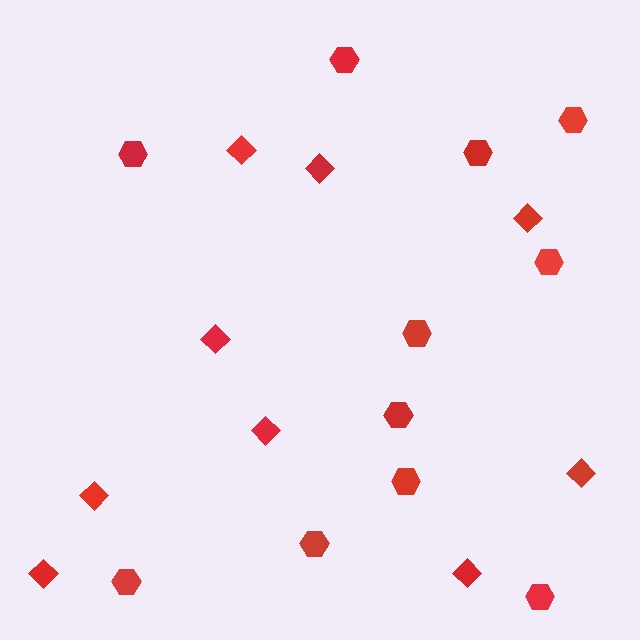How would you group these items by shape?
There are 2 groups: one group of hexagons (11) and one group of diamonds (9).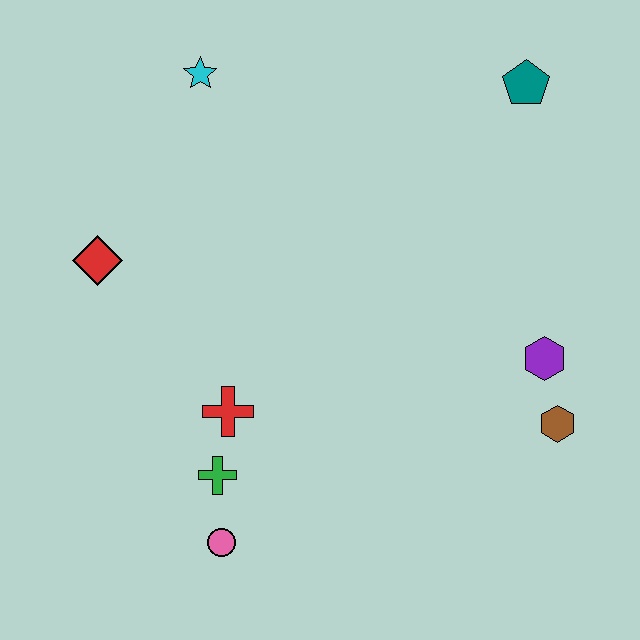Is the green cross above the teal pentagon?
No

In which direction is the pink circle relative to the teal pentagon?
The pink circle is below the teal pentagon.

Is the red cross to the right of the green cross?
Yes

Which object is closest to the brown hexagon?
The purple hexagon is closest to the brown hexagon.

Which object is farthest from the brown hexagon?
The cyan star is farthest from the brown hexagon.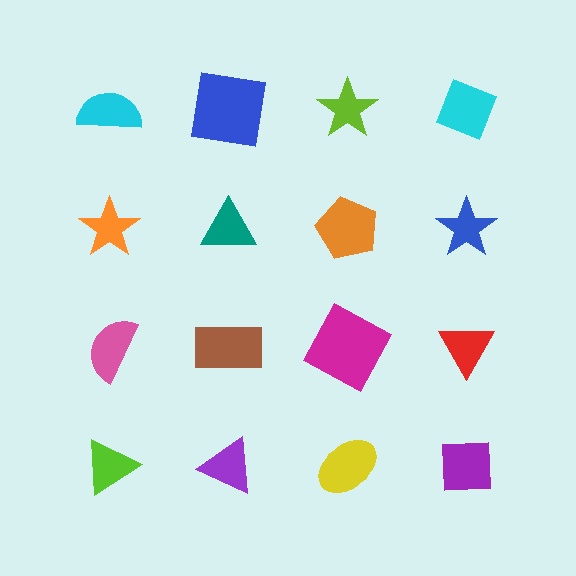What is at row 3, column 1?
A pink semicircle.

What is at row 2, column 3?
An orange pentagon.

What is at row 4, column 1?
A lime triangle.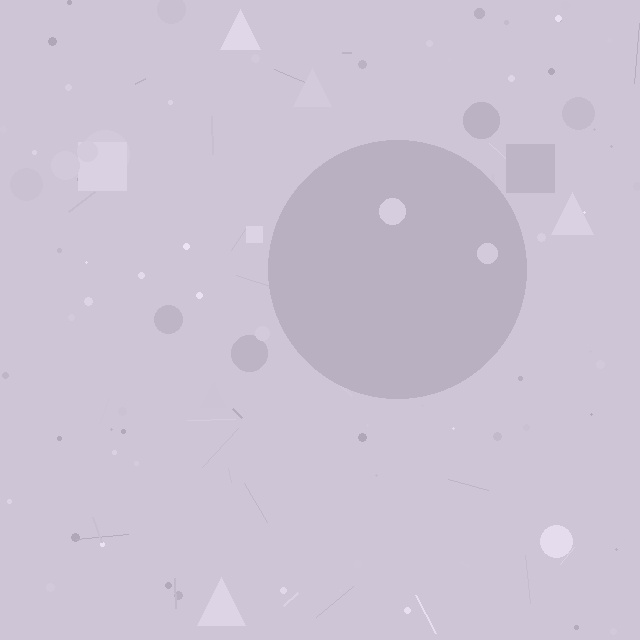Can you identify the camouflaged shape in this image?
The camouflaged shape is a circle.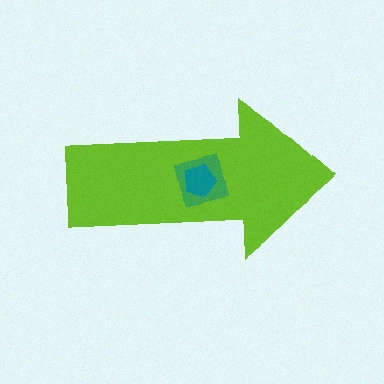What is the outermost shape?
The lime arrow.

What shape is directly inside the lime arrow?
The green square.